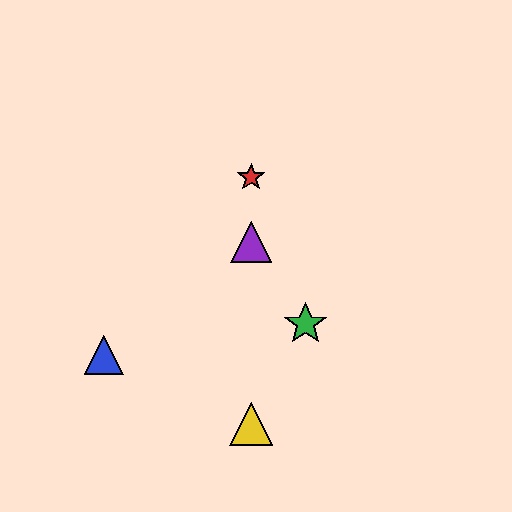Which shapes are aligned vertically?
The red star, the yellow triangle, the purple triangle are aligned vertically.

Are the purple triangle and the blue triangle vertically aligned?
No, the purple triangle is at x≈251 and the blue triangle is at x≈104.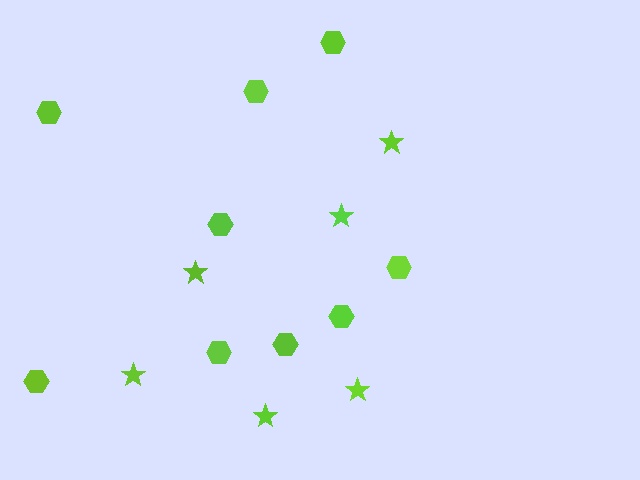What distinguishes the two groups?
There are 2 groups: one group of stars (6) and one group of hexagons (9).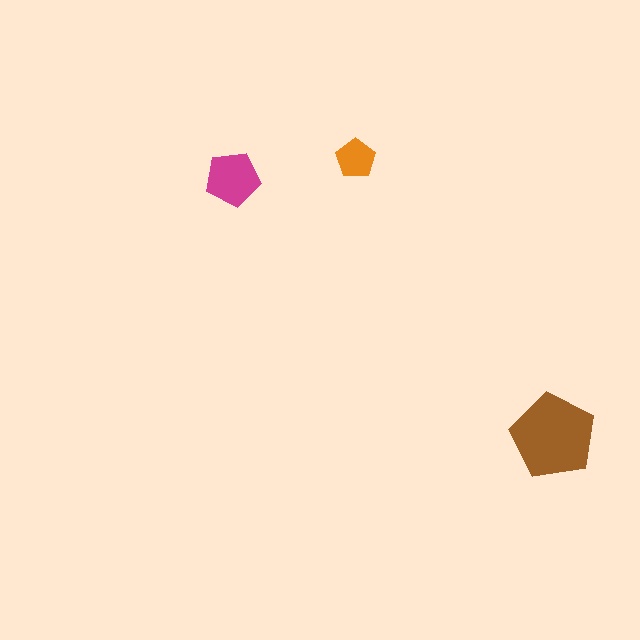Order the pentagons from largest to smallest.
the brown one, the magenta one, the orange one.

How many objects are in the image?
There are 3 objects in the image.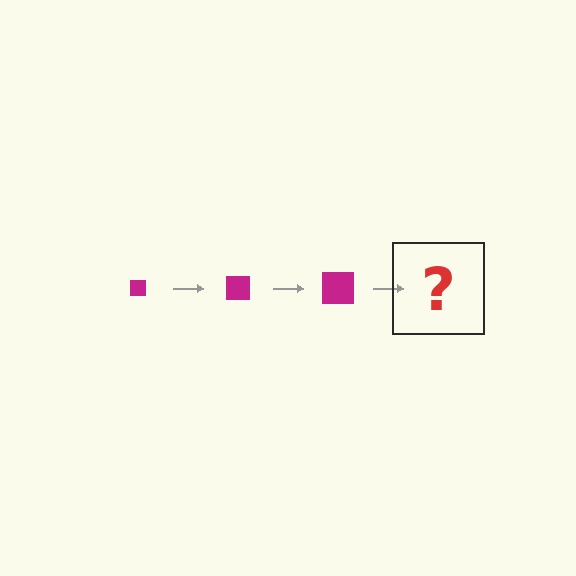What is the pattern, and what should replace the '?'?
The pattern is that the square gets progressively larger each step. The '?' should be a magenta square, larger than the previous one.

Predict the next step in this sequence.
The next step is a magenta square, larger than the previous one.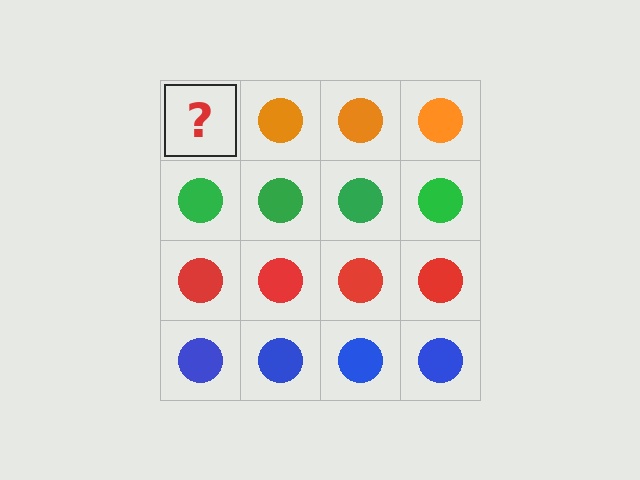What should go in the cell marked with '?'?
The missing cell should contain an orange circle.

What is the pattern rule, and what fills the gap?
The rule is that each row has a consistent color. The gap should be filled with an orange circle.